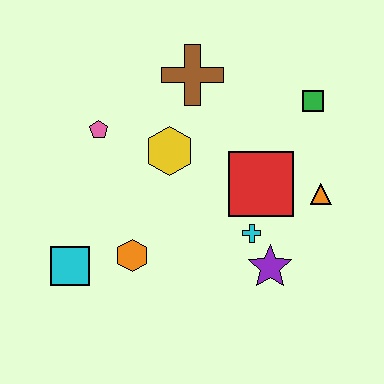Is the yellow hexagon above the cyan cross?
Yes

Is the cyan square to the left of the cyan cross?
Yes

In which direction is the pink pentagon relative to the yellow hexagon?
The pink pentagon is to the left of the yellow hexagon.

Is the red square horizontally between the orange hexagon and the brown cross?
No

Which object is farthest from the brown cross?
The cyan square is farthest from the brown cross.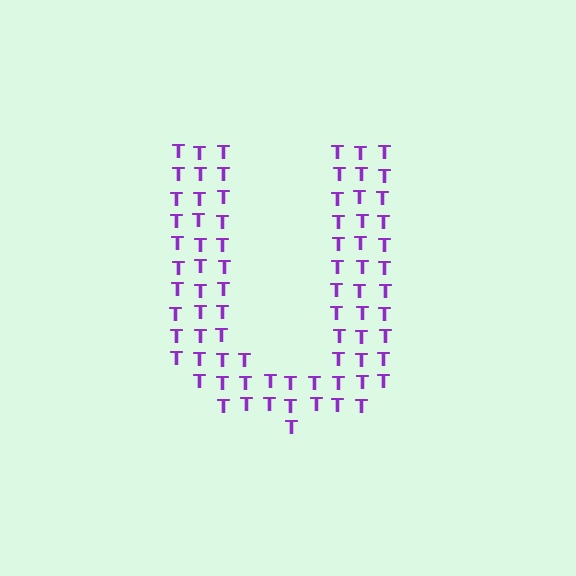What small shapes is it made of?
It is made of small letter T's.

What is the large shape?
The large shape is the letter U.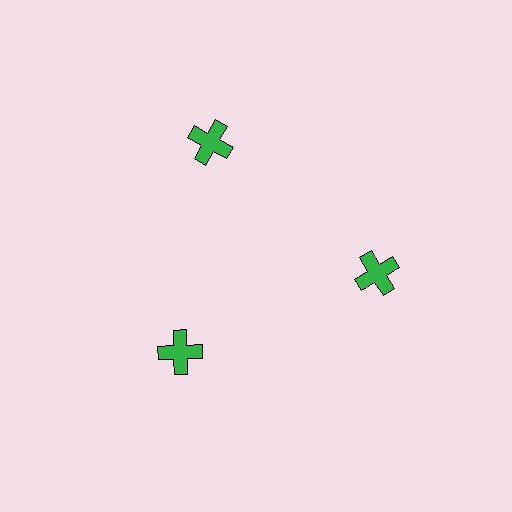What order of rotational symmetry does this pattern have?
This pattern has 3-fold rotational symmetry.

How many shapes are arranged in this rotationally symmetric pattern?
There are 3 shapes, arranged in 3 groups of 1.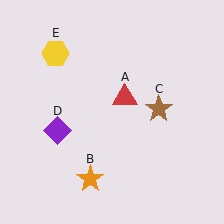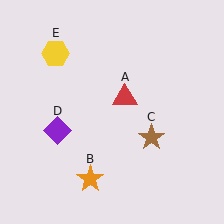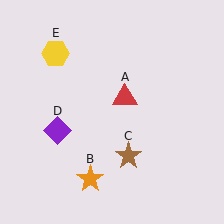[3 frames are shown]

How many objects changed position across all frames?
1 object changed position: brown star (object C).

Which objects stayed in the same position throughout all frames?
Red triangle (object A) and orange star (object B) and purple diamond (object D) and yellow hexagon (object E) remained stationary.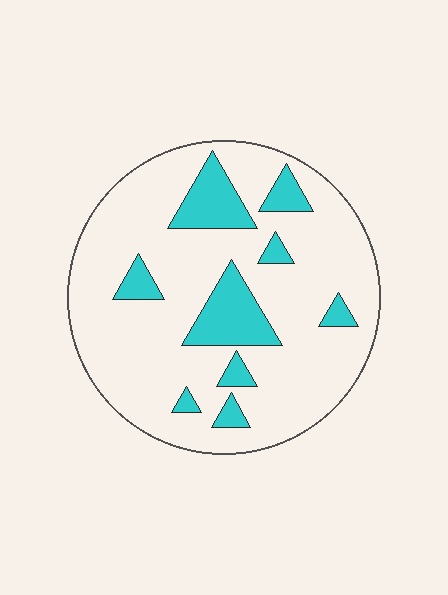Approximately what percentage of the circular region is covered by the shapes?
Approximately 20%.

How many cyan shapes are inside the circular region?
9.